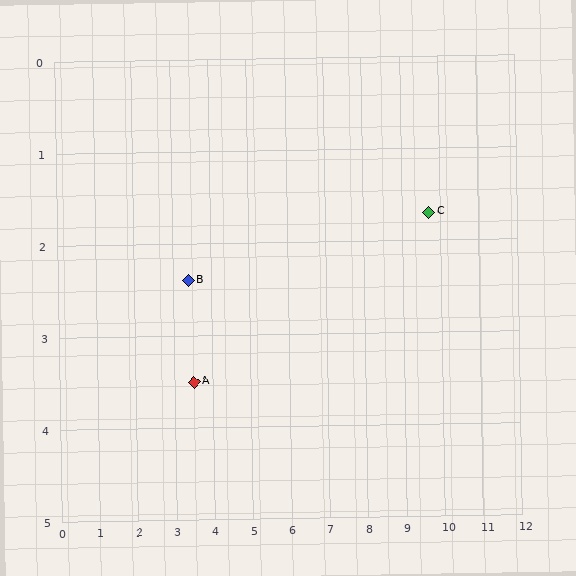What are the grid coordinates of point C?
Point C is at approximately (9.7, 1.7).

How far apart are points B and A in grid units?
Points B and A are about 1.1 grid units apart.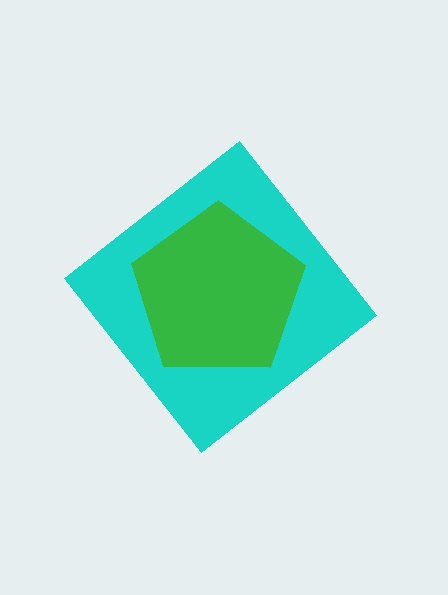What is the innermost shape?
The green pentagon.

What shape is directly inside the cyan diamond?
The green pentagon.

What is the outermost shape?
The cyan diamond.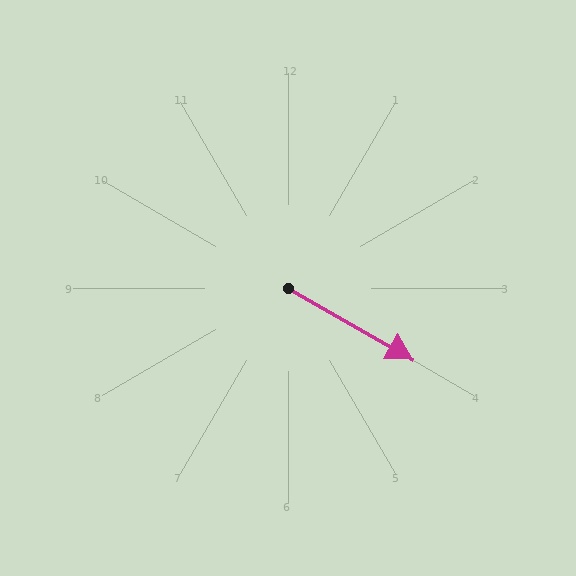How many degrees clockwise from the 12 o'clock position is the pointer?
Approximately 120 degrees.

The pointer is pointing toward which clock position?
Roughly 4 o'clock.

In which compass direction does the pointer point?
Southeast.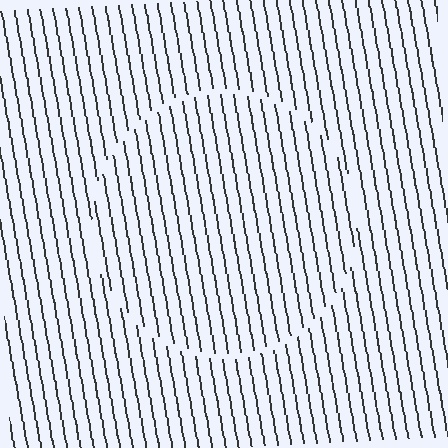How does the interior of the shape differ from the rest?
The interior of the shape contains the same grating, shifted by half a period — the contour is defined by the phase discontinuity where line-ends from the inner and outer gratings abut.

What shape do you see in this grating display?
An illusory circle. The interior of the shape contains the same grating, shifted by half a period — the contour is defined by the phase discontinuity where line-ends from the inner and outer gratings abut.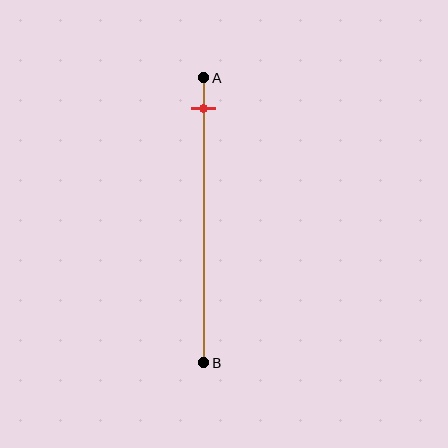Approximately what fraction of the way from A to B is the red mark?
The red mark is approximately 10% of the way from A to B.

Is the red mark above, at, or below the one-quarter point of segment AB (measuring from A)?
The red mark is above the one-quarter point of segment AB.